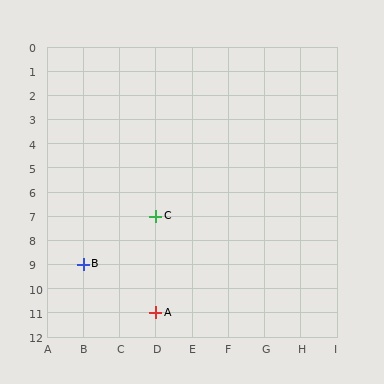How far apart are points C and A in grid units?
Points C and A are 4 rows apart.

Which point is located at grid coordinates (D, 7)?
Point C is at (D, 7).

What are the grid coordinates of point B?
Point B is at grid coordinates (B, 9).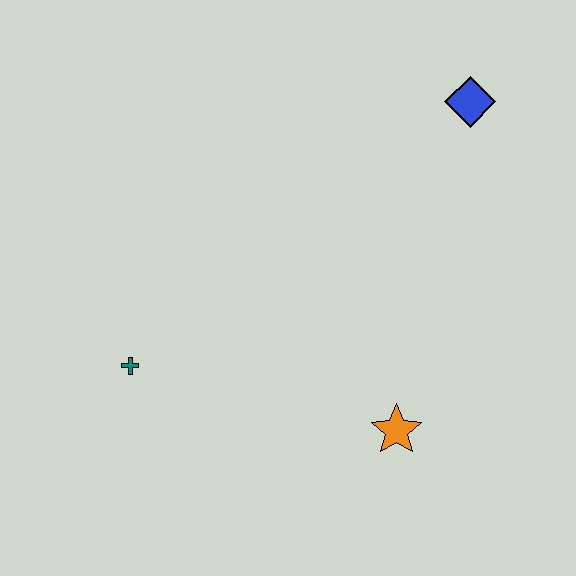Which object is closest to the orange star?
The teal cross is closest to the orange star.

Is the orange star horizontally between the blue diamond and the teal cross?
Yes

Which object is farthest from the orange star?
The blue diamond is farthest from the orange star.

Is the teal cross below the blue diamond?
Yes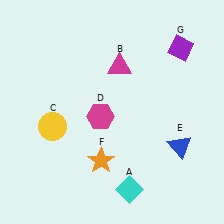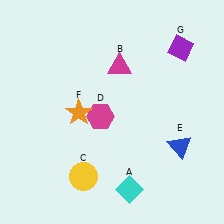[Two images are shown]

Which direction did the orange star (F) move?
The orange star (F) moved up.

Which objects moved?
The objects that moved are: the yellow circle (C), the orange star (F).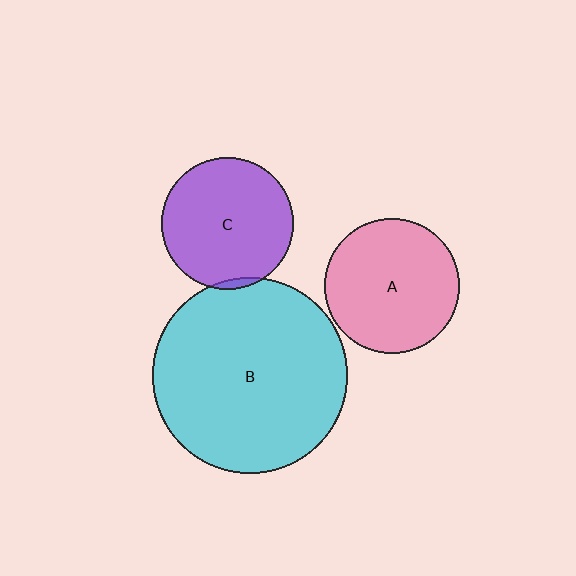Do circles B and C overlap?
Yes.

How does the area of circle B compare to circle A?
Approximately 2.1 times.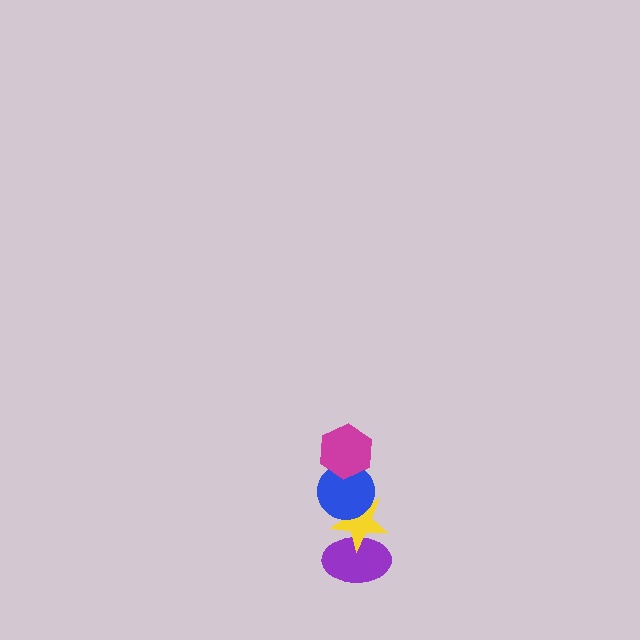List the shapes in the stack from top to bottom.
From top to bottom: the magenta hexagon, the blue circle, the yellow star, the purple ellipse.